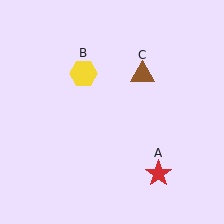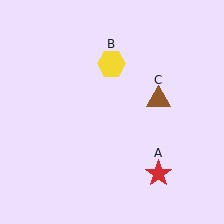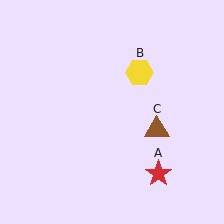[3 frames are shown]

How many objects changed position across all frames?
2 objects changed position: yellow hexagon (object B), brown triangle (object C).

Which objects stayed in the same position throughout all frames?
Red star (object A) remained stationary.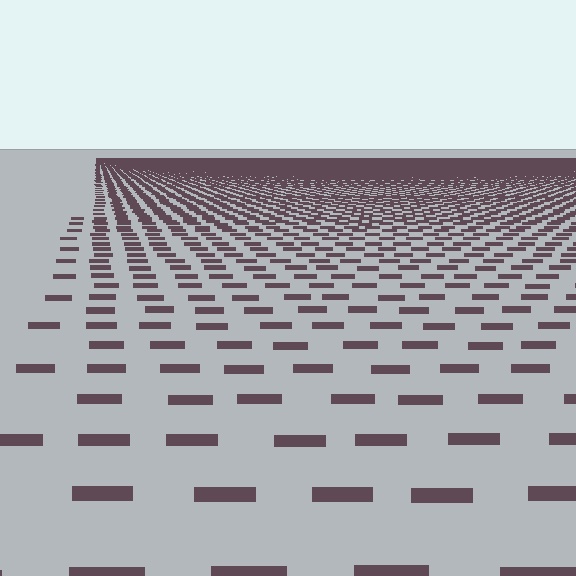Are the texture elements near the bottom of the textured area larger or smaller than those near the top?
Larger. Near the bottom, elements are closer to the viewer and appear at a bigger on-screen size.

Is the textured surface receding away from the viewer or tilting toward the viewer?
The surface is receding away from the viewer. Texture elements get smaller and denser toward the top.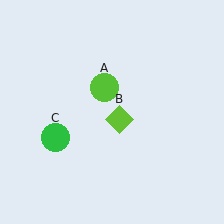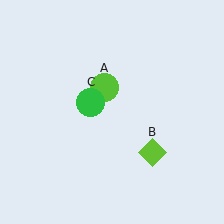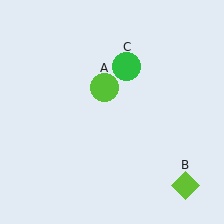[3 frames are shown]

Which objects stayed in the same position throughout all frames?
Lime circle (object A) remained stationary.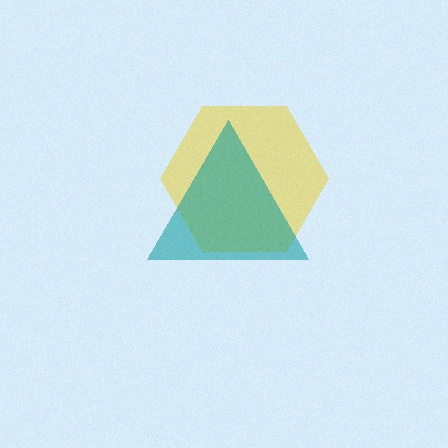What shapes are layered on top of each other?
The layered shapes are: a yellow hexagon, a teal triangle.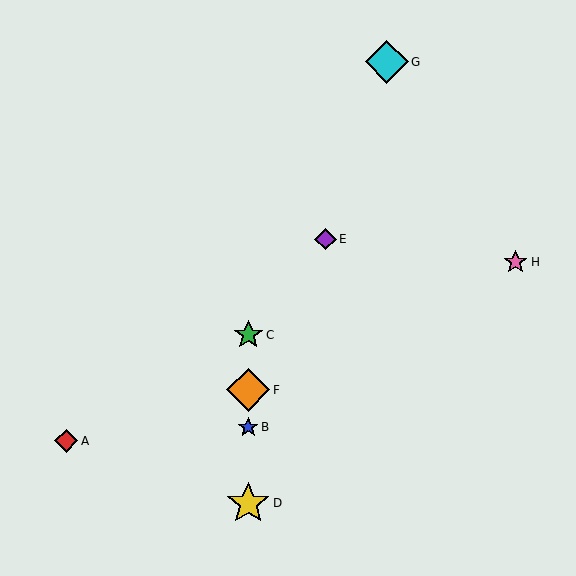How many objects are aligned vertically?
4 objects (B, C, D, F) are aligned vertically.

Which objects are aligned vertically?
Objects B, C, D, F are aligned vertically.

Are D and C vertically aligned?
Yes, both are at x≈248.